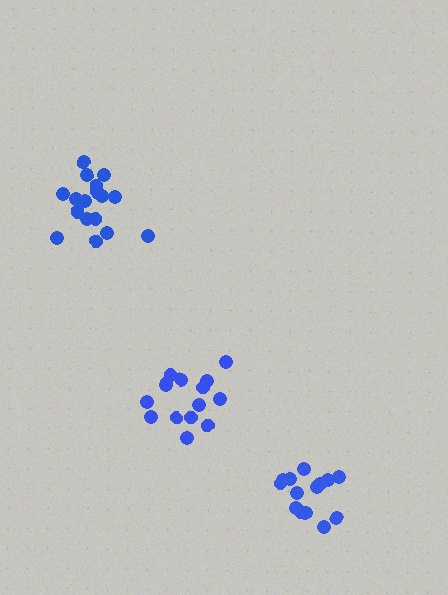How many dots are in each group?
Group 1: 15 dots, Group 2: 18 dots, Group 3: 14 dots (47 total).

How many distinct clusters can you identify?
There are 3 distinct clusters.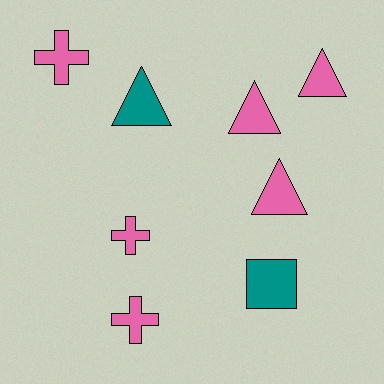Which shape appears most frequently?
Triangle, with 4 objects.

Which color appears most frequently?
Pink, with 6 objects.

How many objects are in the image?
There are 8 objects.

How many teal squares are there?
There is 1 teal square.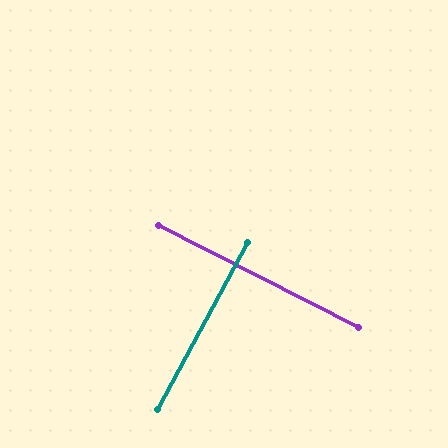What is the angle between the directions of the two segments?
Approximately 88 degrees.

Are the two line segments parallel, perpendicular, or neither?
Perpendicular — they meet at approximately 88°.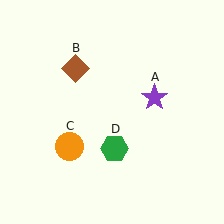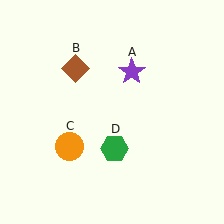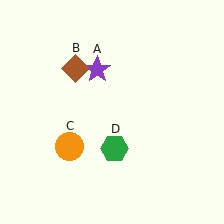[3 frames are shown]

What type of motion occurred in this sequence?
The purple star (object A) rotated counterclockwise around the center of the scene.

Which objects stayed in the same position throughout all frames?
Brown diamond (object B) and orange circle (object C) and green hexagon (object D) remained stationary.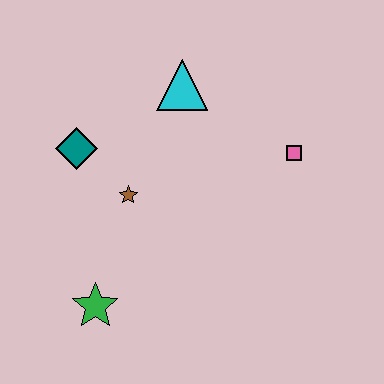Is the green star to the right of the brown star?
No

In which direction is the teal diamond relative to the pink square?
The teal diamond is to the left of the pink square.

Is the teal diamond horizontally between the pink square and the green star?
No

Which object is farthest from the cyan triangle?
The green star is farthest from the cyan triangle.